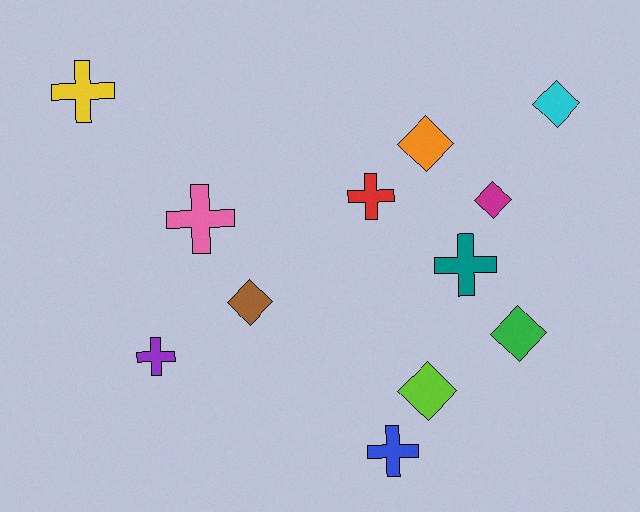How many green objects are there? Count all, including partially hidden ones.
There is 1 green object.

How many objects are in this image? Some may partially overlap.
There are 12 objects.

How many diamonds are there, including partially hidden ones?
There are 6 diamonds.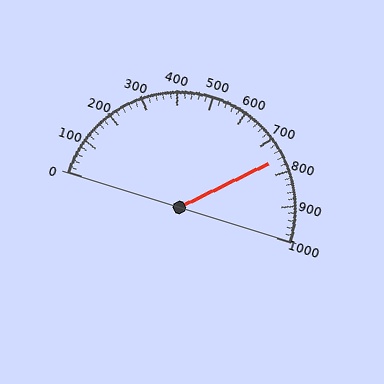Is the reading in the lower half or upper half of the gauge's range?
The reading is in the upper half of the range (0 to 1000).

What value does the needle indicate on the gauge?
The needle indicates approximately 760.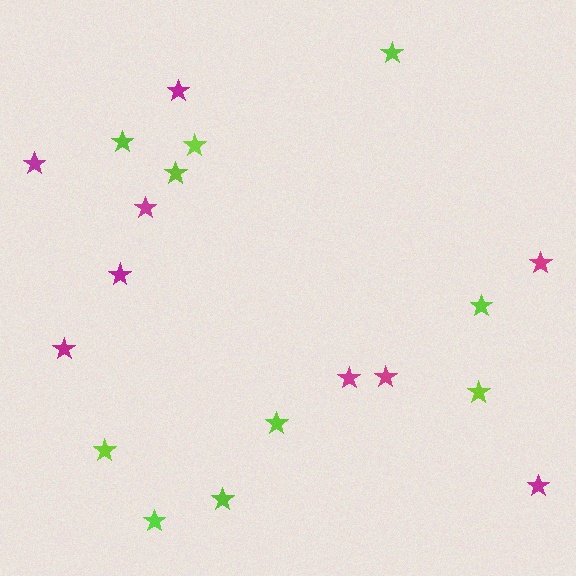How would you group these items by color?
There are 2 groups: one group of lime stars (10) and one group of magenta stars (9).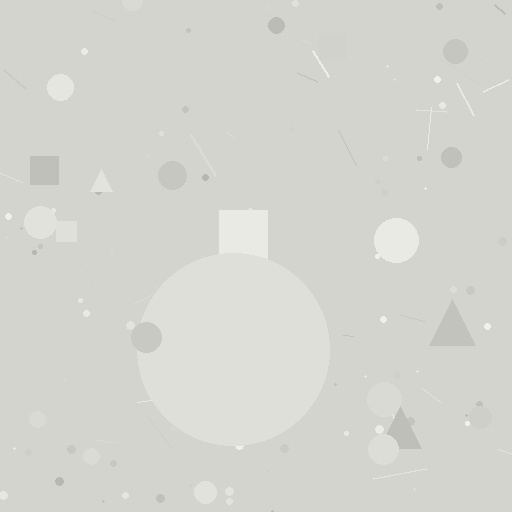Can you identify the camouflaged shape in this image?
The camouflaged shape is a circle.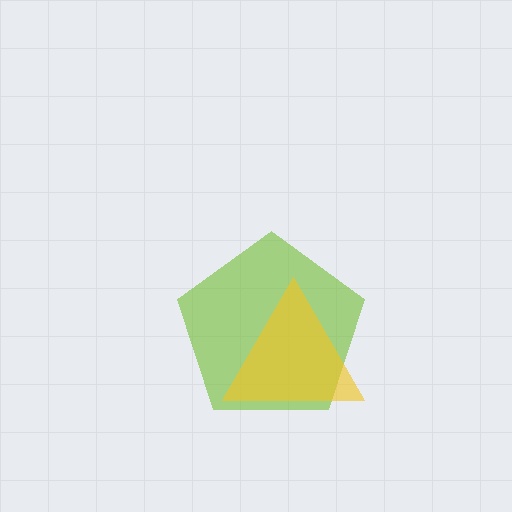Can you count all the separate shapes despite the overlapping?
Yes, there are 2 separate shapes.